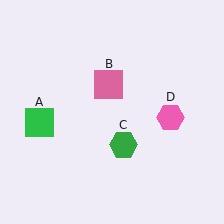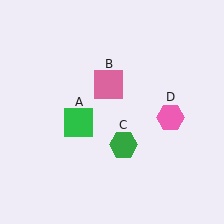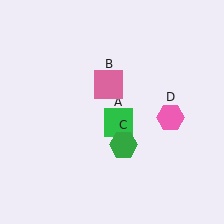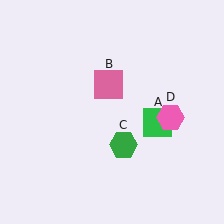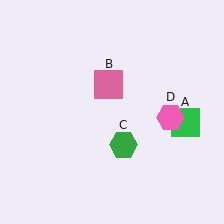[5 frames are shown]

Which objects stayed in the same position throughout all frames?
Pink square (object B) and green hexagon (object C) and pink hexagon (object D) remained stationary.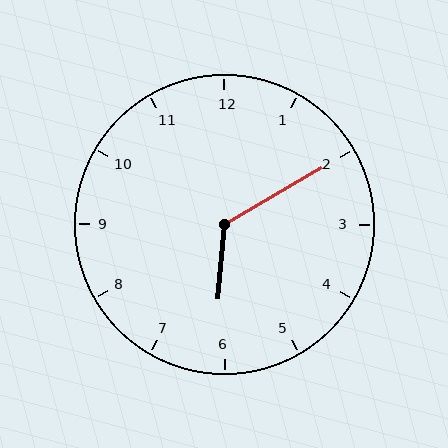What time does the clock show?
6:10.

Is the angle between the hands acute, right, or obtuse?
It is obtuse.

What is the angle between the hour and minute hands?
Approximately 125 degrees.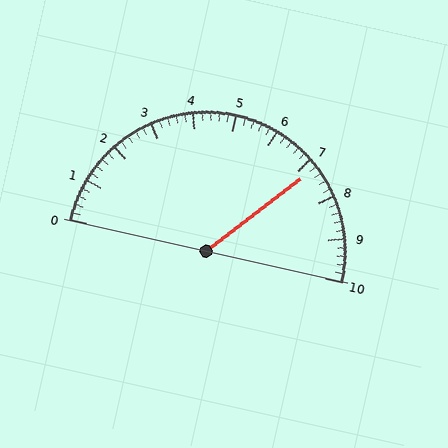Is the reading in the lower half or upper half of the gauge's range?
The reading is in the upper half of the range (0 to 10).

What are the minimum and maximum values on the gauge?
The gauge ranges from 0 to 10.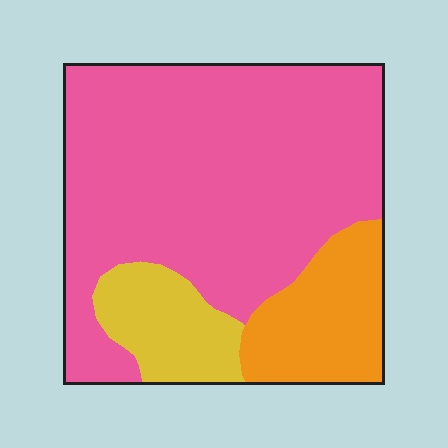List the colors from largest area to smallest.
From largest to smallest: pink, orange, yellow.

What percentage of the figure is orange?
Orange covers roughly 15% of the figure.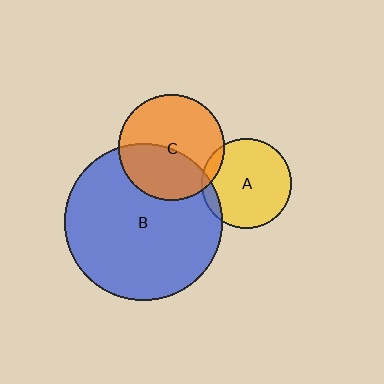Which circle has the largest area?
Circle B (blue).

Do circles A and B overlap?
Yes.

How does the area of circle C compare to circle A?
Approximately 1.4 times.